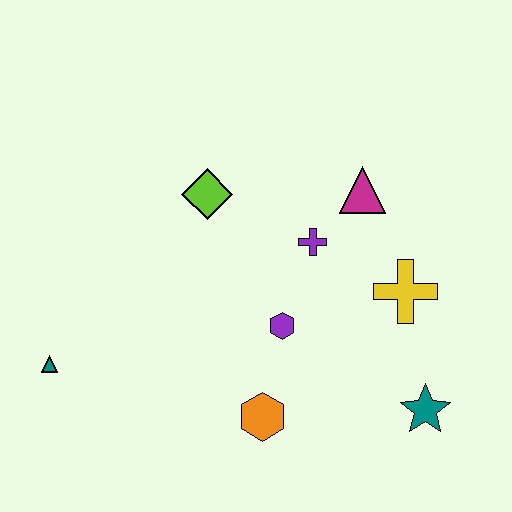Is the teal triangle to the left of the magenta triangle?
Yes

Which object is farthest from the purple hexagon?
The teal triangle is farthest from the purple hexagon.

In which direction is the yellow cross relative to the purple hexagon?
The yellow cross is to the right of the purple hexagon.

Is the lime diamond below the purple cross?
No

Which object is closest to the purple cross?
The magenta triangle is closest to the purple cross.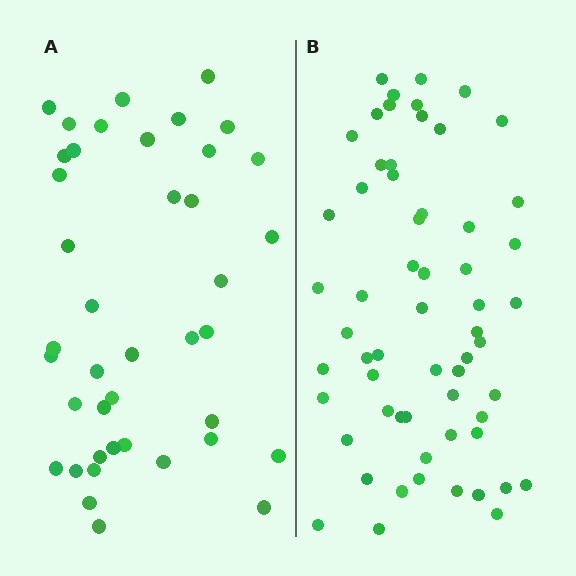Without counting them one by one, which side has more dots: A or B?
Region B (the right region) has more dots.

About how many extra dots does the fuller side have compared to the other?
Region B has approximately 20 more dots than region A.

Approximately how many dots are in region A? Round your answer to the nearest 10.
About 40 dots. (The exact count is 41, which rounds to 40.)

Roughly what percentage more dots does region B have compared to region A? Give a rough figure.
About 45% more.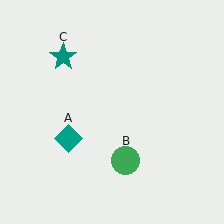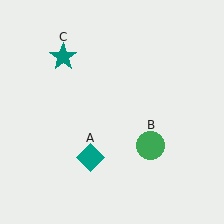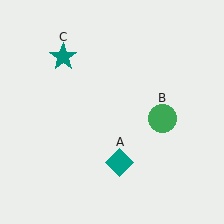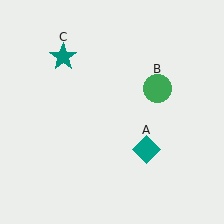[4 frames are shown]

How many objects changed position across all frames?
2 objects changed position: teal diamond (object A), green circle (object B).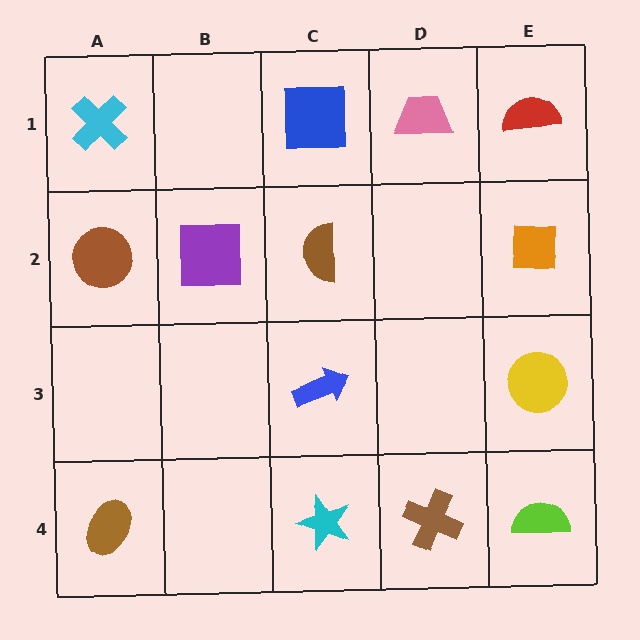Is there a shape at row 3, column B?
No, that cell is empty.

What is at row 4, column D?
A brown cross.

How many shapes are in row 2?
4 shapes.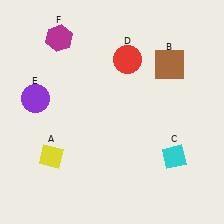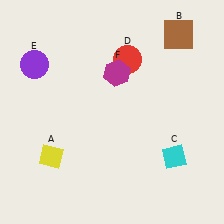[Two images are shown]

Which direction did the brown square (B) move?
The brown square (B) moved up.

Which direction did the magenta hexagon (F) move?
The magenta hexagon (F) moved right.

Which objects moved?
The objects that moved are: the brown square (B), the purple circle (E), the magenta hexagon (F).